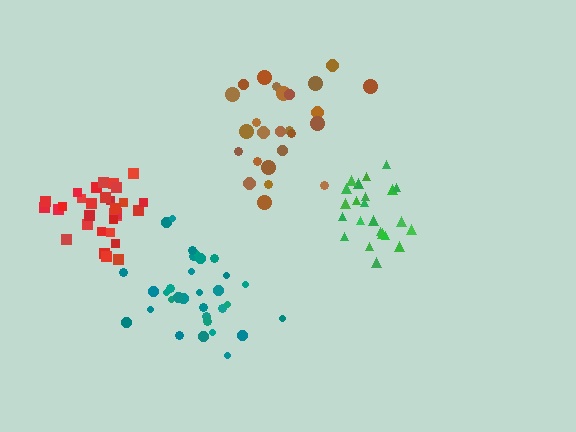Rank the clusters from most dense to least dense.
red, green, teal, brown.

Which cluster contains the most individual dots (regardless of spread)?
Teal (32).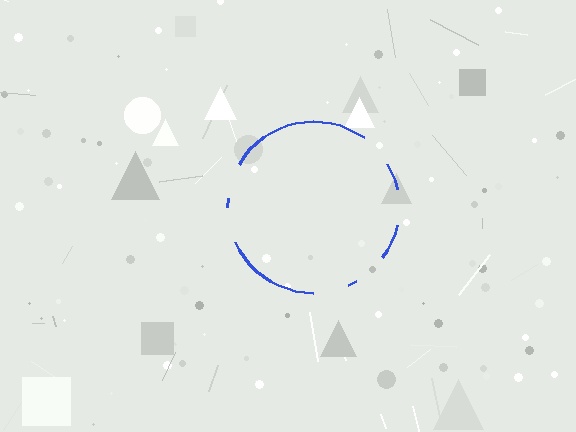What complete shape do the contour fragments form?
The contour fragments form a circle.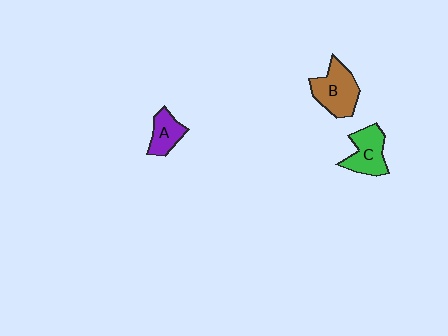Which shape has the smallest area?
Shape A (purple).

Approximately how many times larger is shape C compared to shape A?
Approximately 1.4 times.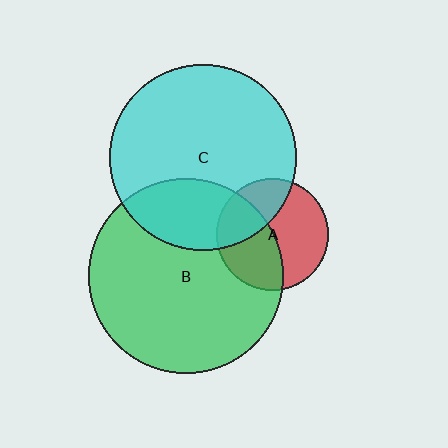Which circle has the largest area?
Circle B (green).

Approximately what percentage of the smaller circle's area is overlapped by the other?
Approximately 25%.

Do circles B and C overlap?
Yes.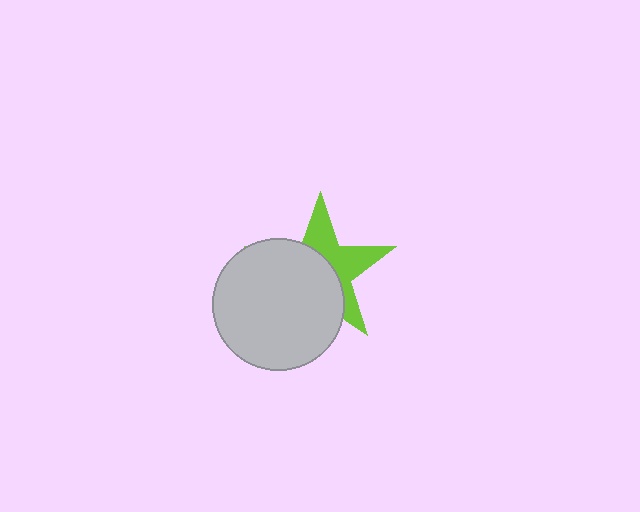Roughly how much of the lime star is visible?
A small part of it is visible (roughly 43%).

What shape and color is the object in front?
The object in front is a light gray circle.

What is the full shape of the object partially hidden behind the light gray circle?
The partially hidden object is a lime star.